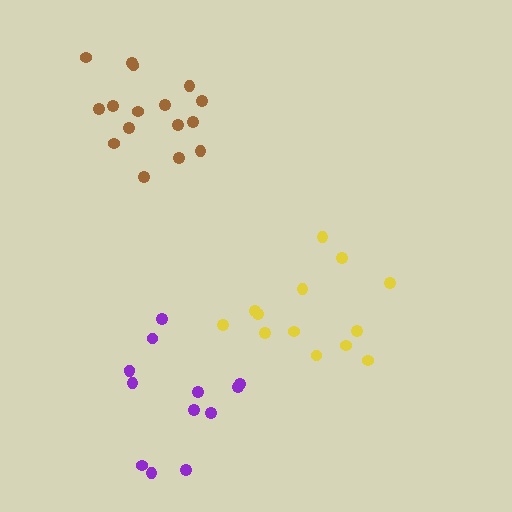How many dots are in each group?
Group 1: 13 dots, Group 2: 16 dots, Group 3: 13 dots (42 total).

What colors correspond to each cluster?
The clusters are colored: yellow, brown, purple.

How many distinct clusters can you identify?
There are 3 distinct clusters.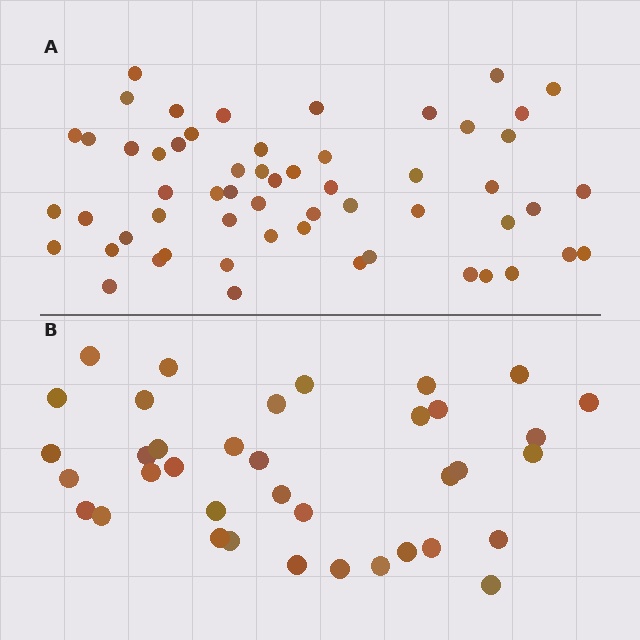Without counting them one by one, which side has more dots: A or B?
Region A (the top region) has more dots.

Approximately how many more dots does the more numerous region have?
Region A has approximately 20 more dots than region B.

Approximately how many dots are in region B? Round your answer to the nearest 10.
About 40 dots. (The exact count is 37, which rounds to 40.)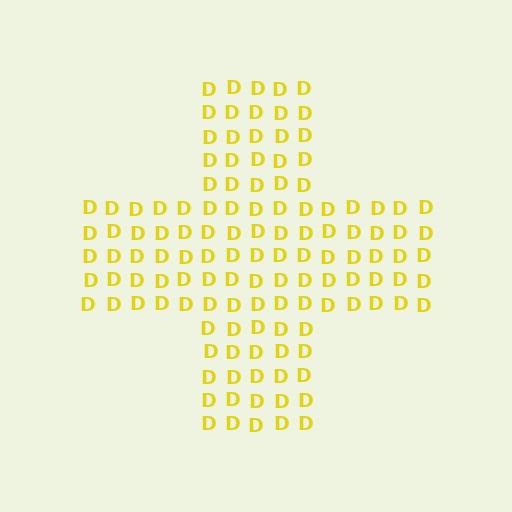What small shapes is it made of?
It is made of small letter D's.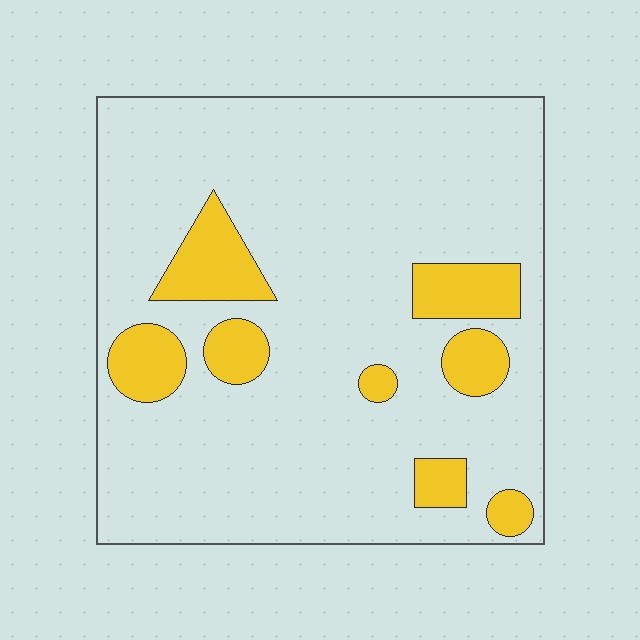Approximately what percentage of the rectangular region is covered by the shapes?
Approximately 15%.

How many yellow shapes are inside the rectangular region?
8.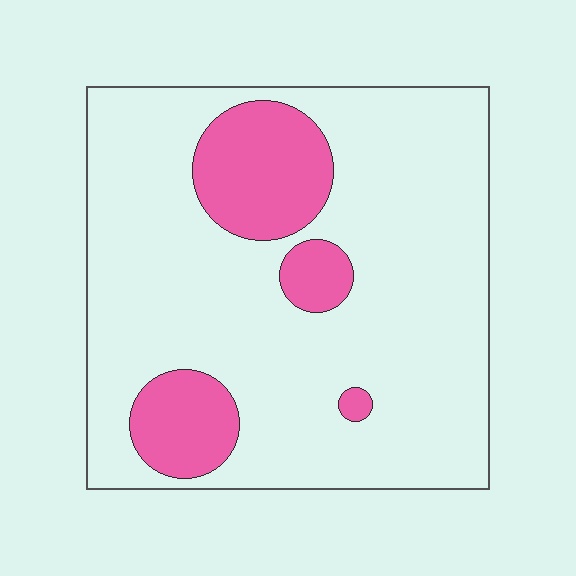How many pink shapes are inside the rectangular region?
4.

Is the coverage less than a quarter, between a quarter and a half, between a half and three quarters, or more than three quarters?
Less than a quarter.